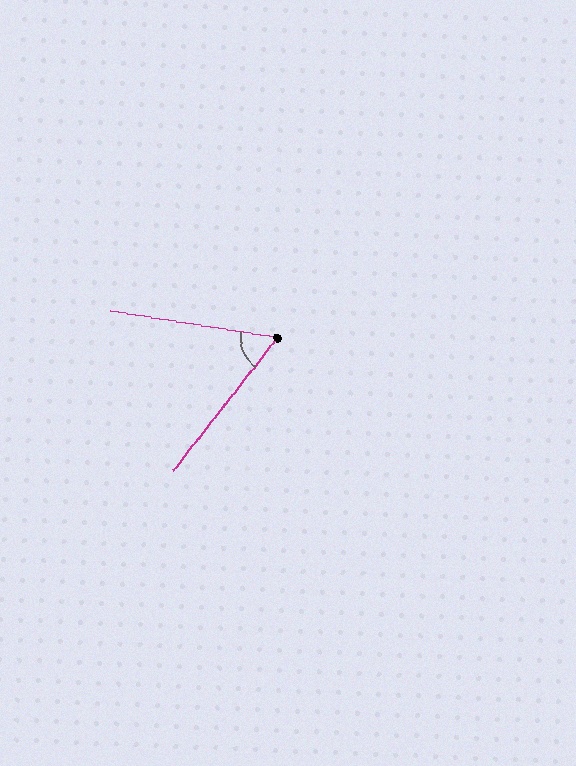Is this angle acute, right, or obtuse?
It is acute.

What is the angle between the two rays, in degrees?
Approximately 61 degrees.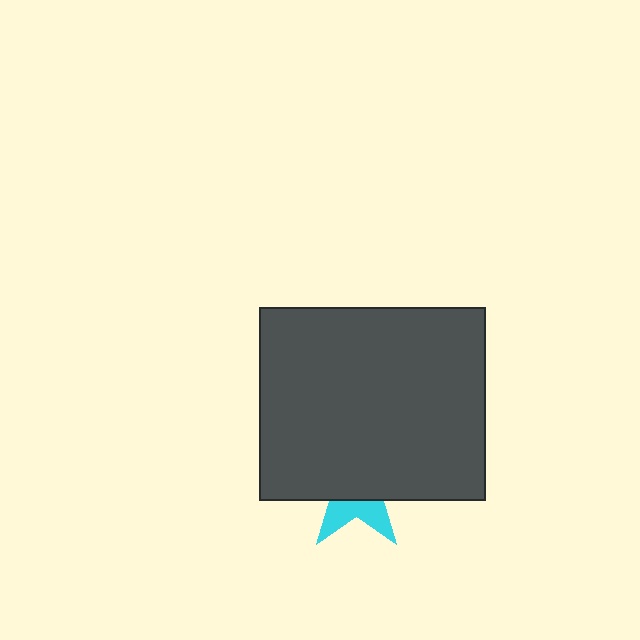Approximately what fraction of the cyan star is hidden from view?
Roughly 67% of the cyan star is hidden behind the dark gray rectangle.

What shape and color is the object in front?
The object in front is a dark gray rectangle.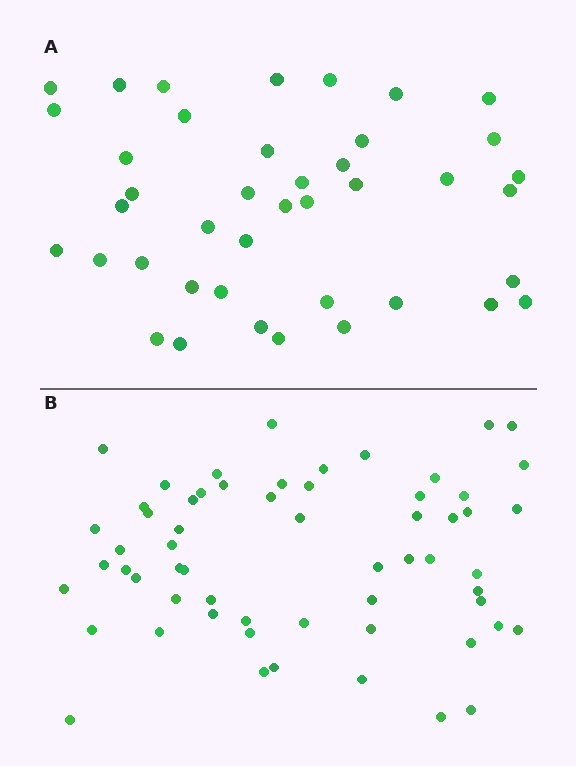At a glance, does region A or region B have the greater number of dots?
Region B (the bottom region) has more dots.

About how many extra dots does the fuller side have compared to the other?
Region B has approximately 20 more dots than region A.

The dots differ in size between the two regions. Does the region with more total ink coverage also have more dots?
No. Region A has more total ink coverage because its dots are larger, but region B actually contains more individual dots. Total area can be misleading — the number of items is what matters here.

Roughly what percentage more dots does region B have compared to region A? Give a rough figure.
About 45% more.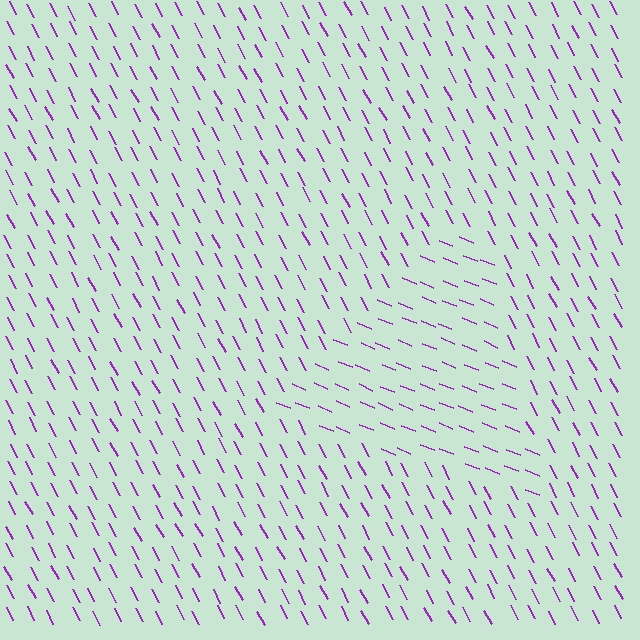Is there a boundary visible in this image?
Yes, there is a texture boundary formed by a change in line orientation.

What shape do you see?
I see a triangle.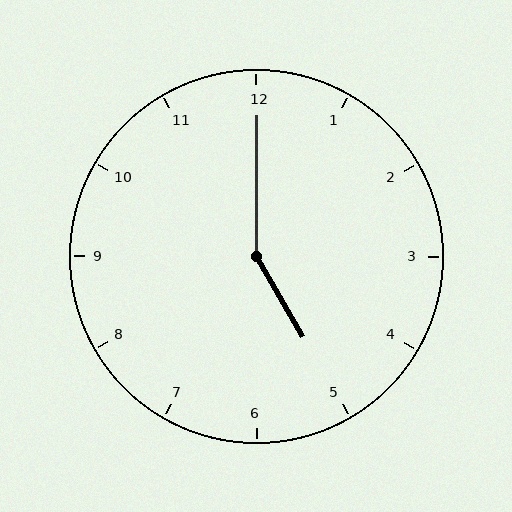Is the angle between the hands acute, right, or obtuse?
It is obtuse.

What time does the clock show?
5:00.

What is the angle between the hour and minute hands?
Approximately 150 degrees.